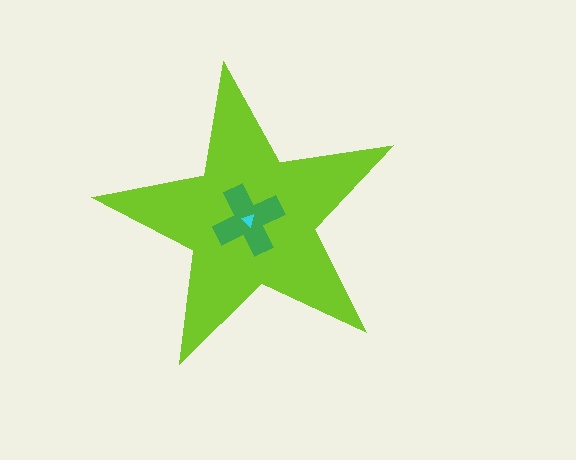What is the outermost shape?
The lime star.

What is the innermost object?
The cyan triangle.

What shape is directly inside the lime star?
The green cross.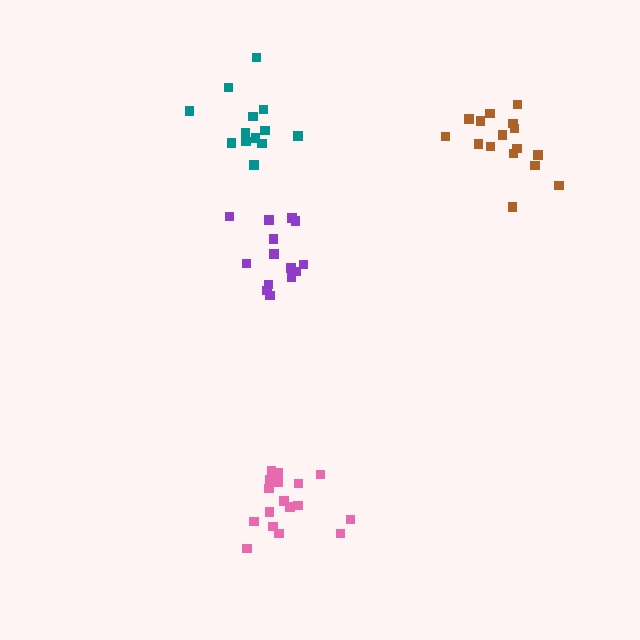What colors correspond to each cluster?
The clusters are colored: pink, teal, brown, purple.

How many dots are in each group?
Group 1: 17 dots, Group 2: 13 dots, Group 3: 16 dots, Group 4: 14 dots (60 total).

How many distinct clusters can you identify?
There are 4 distinct clusters.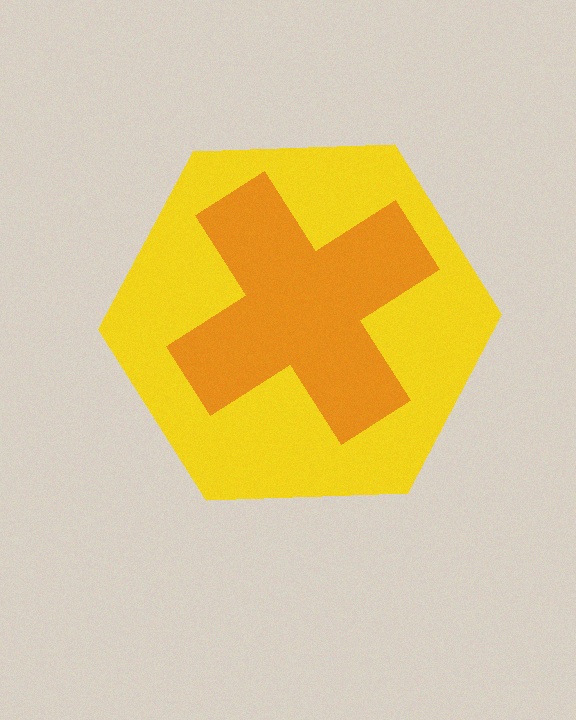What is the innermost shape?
The orange cross.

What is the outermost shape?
The yellow hexagon.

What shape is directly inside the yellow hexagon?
The orange cross.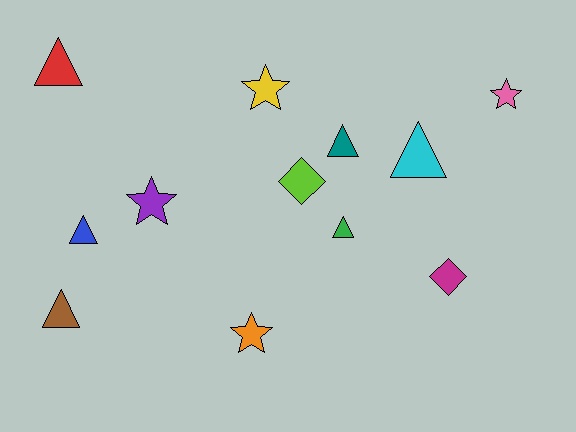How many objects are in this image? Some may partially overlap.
There are 12 objects.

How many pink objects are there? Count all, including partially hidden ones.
There is 1 pink object.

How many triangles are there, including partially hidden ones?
There are 6 triangles.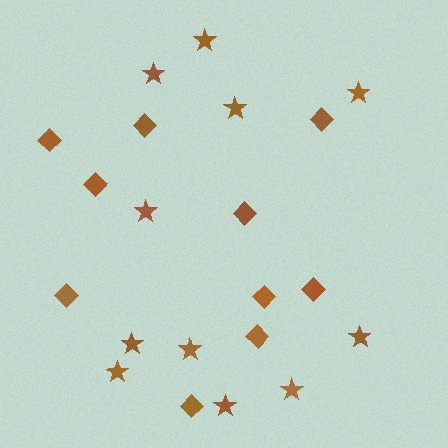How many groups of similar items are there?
There are 2 groups: one group of diamonds (10) and one group of stars (11).